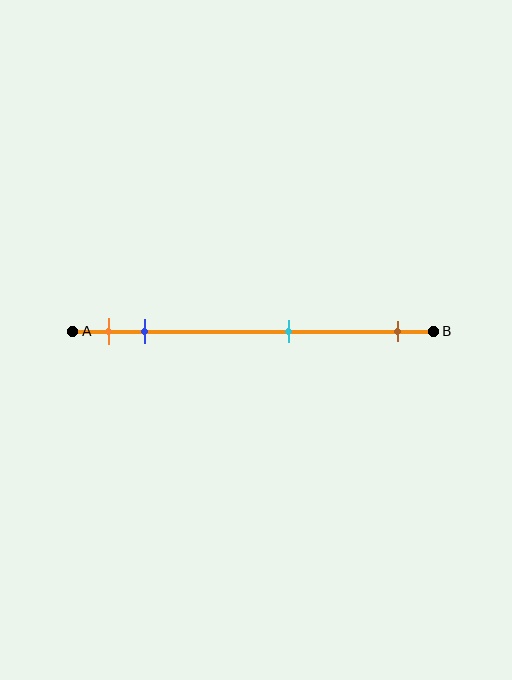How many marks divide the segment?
There are 4 marks dividing the segment.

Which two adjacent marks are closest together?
The orange and blue marks are the closest adjacent pair.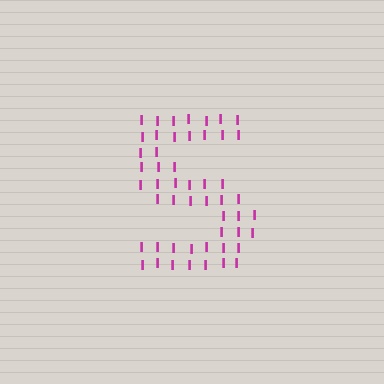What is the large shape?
The large shape is the letter S.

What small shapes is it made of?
It is made of small letter I's.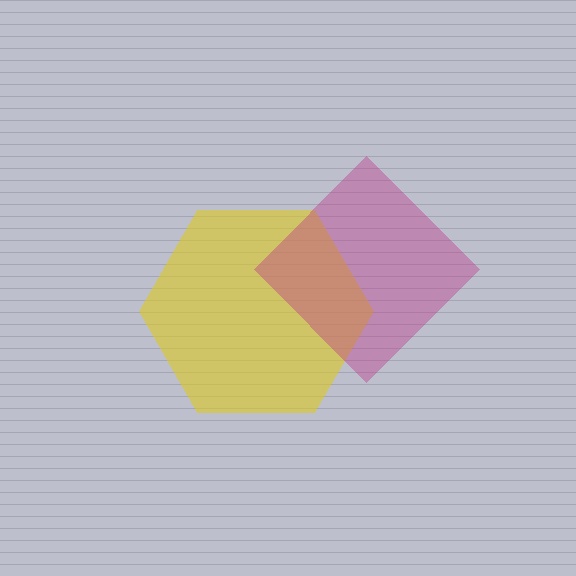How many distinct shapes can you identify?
There are 2 distinct shapes: a yellow hexagon, a magenta diamond.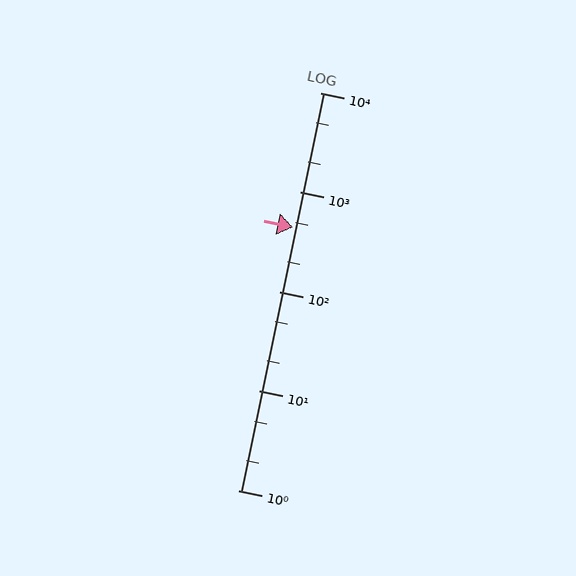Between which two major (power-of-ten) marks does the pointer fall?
The pointer is between 100 and 1000.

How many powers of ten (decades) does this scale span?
The scale spans 4 decades, from 1 to 10000.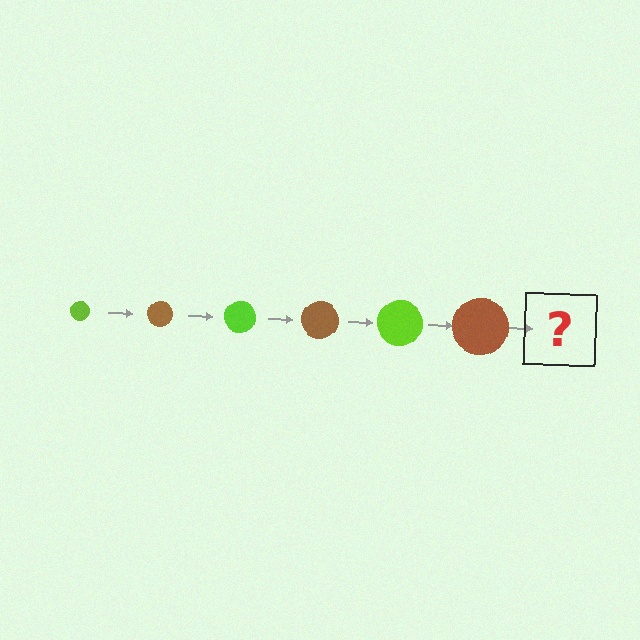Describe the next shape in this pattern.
It should be a lime circle, larger than the previous one.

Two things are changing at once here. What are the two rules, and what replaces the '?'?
The two rules are that the circle grows larger each step and the color cycles through lime and brown. The '?' should be a lime circle, larger than the previous one.